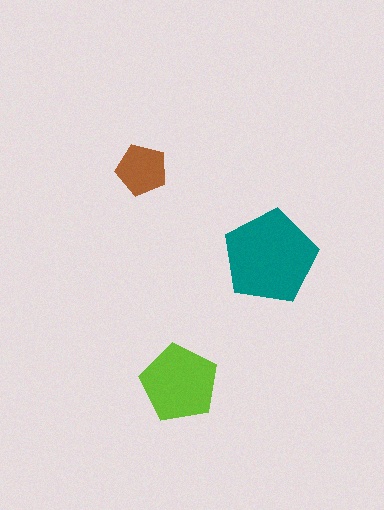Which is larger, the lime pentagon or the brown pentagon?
The lime one.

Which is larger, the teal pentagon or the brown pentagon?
The teal one.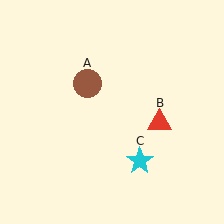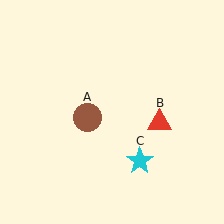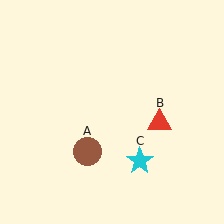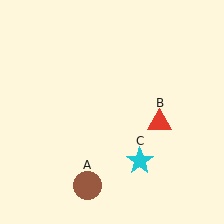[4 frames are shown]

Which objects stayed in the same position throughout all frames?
Red triangle (object B) and cyan star (object C) remained stationary.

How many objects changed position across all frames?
1 object changed position: brown circle (object A).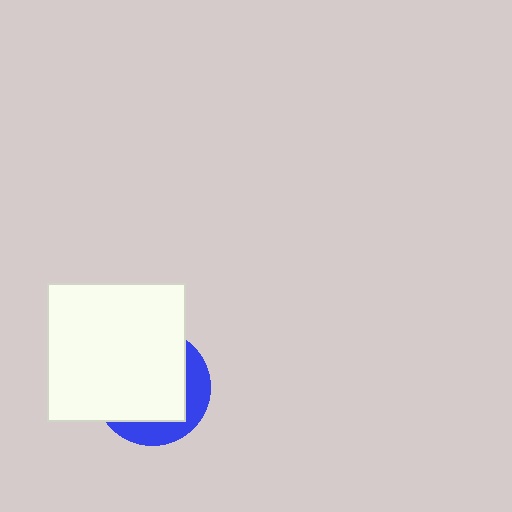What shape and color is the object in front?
The object in front is a white square.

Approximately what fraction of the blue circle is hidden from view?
Roughly 70% of the blue circle is hidden behind the white square.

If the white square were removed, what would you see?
You would see the complete blue circle.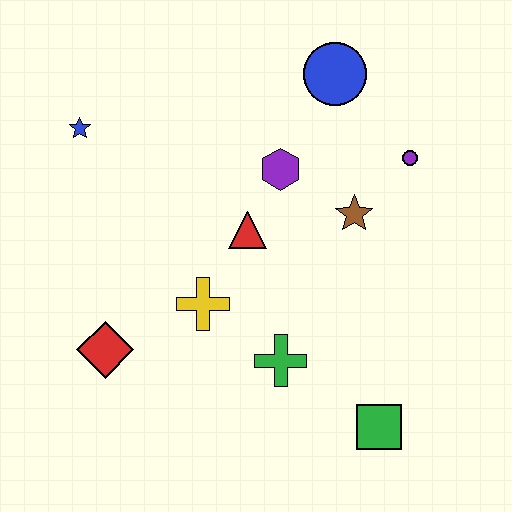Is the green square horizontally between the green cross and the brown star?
No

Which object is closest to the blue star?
The red triangle is closest to the blue star.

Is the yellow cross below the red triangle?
Yes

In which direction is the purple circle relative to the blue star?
The purple circle is to the right of the blue star.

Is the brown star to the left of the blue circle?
No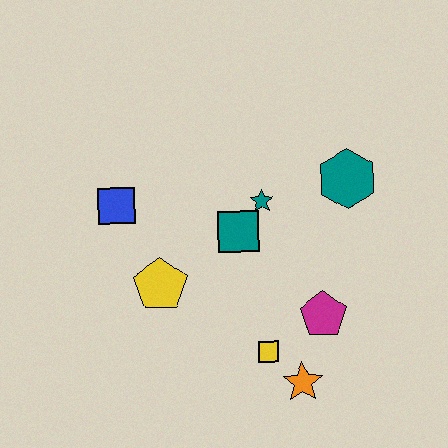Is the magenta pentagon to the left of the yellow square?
No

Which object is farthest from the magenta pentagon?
The blue square is farthest from the magenta pentagon.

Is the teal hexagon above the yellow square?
Yes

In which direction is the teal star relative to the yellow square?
The teal star is above the yellow square.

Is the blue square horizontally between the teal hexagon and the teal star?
No